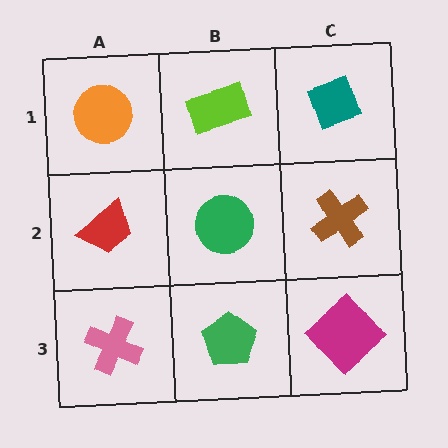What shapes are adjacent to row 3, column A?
A red trapezoid (row 2, column A), a green pentagon (row 3, column B).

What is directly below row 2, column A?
A pink cross.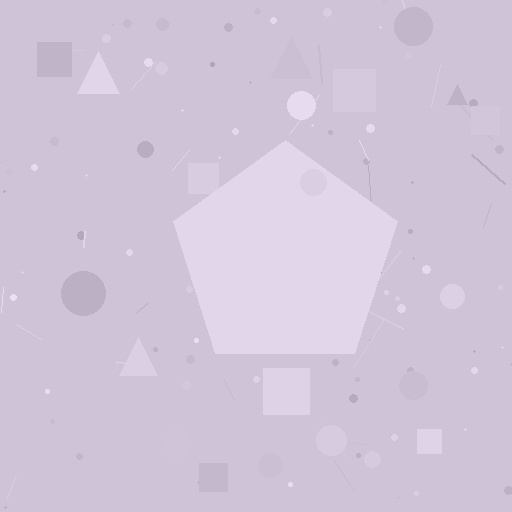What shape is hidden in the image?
A pentagon is hidden in the image.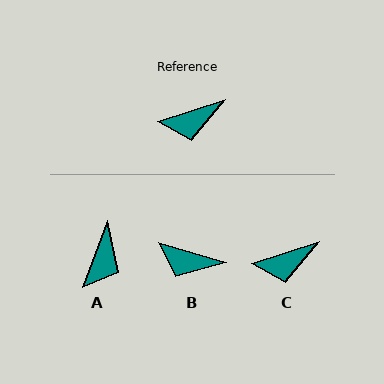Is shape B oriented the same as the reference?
No, it is off by about 35 degrees.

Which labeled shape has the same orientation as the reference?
C.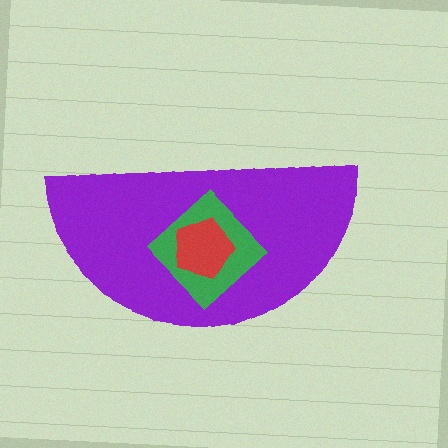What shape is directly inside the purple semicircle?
The green diamond.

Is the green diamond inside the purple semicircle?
Yes.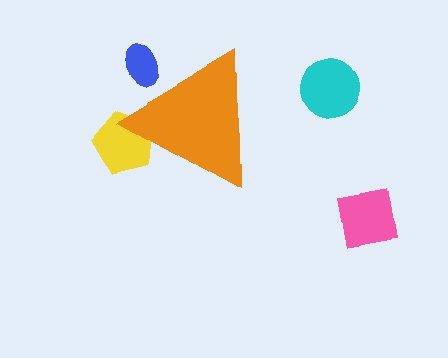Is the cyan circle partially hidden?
No, the cyan circle is fully visible.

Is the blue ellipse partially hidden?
Yes, the blue ellipse is partially hidden behind the orange triangle.